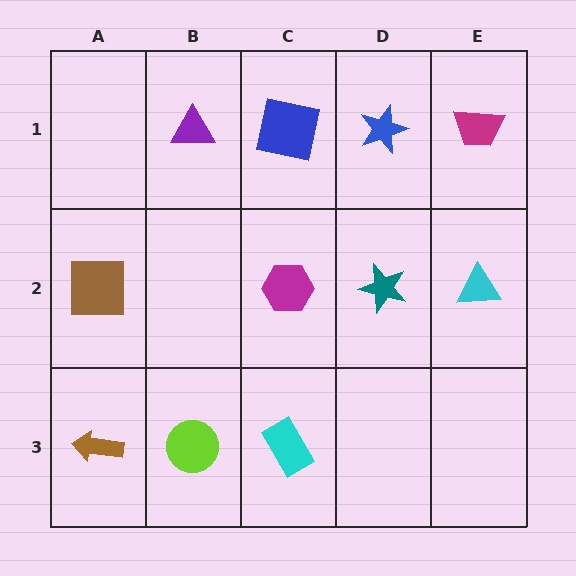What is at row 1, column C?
A blue square.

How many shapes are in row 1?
4 shapes.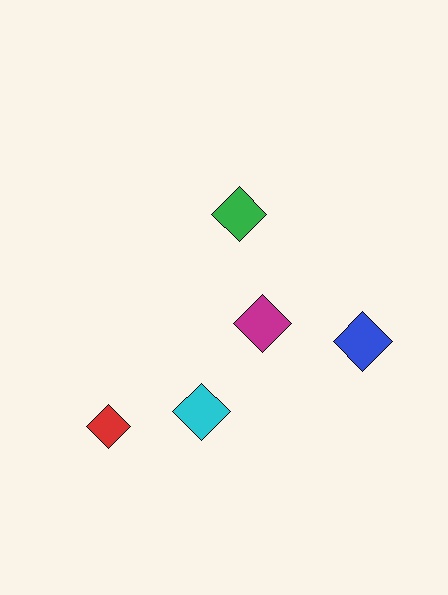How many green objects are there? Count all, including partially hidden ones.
There is 1 green object.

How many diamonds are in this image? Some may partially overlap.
There are 5 diamonds.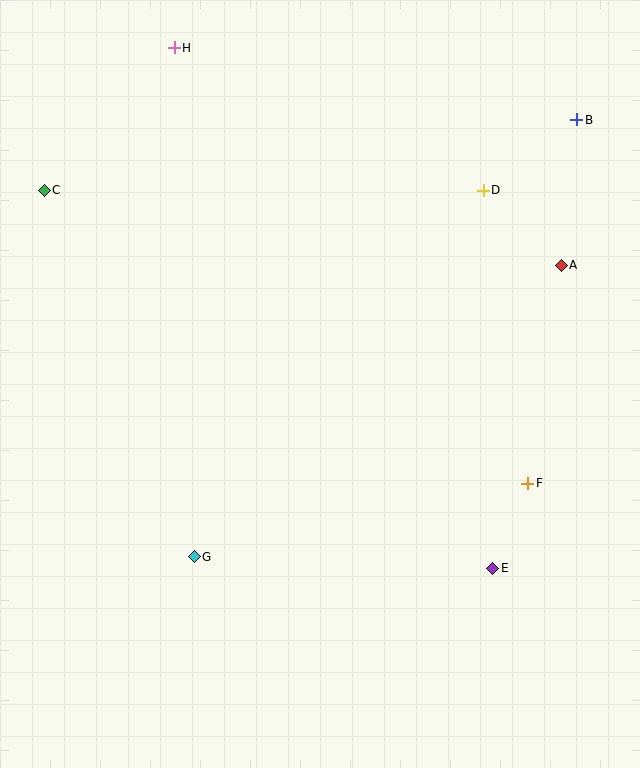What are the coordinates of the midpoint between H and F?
The midpoint between H and F is at (351, 266).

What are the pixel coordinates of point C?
Point C is at (44, 190).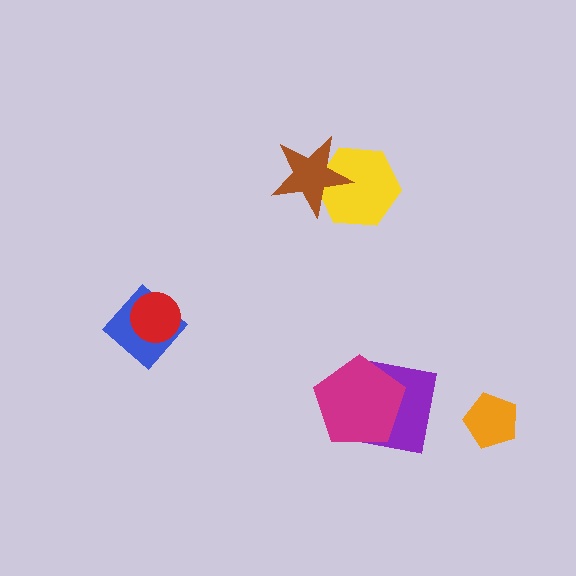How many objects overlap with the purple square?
1 object overlaps with the purple square.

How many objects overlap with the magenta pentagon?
1 object overlaps with the magenta pentagon.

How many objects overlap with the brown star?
1 object overlaps with the brown star.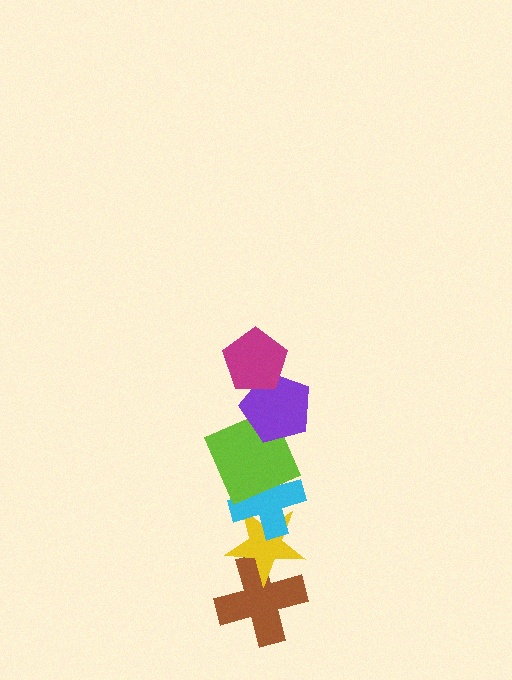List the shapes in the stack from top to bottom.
From top to bottom: the magenta pentagon, the purple pentagon, the lime square, the cyan cross, the yellow star, the brown cross.